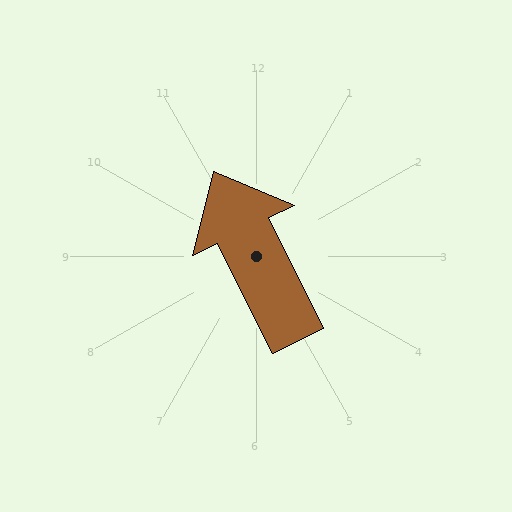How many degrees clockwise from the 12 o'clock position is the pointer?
Approximately 334 degrees.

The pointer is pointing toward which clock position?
Roughly 11 o'clock.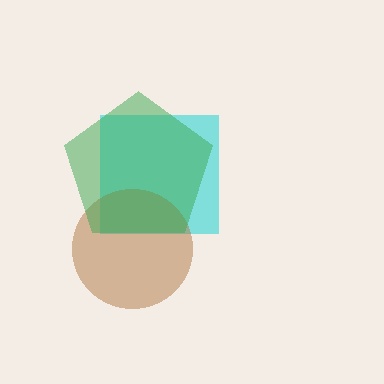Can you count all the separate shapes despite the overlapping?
Yes, there are 3 separate shapes.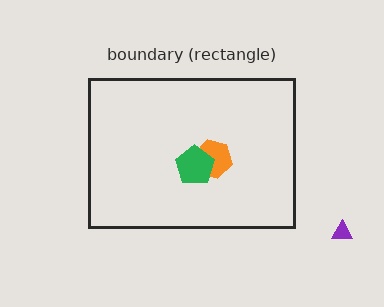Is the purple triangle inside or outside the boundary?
Outside.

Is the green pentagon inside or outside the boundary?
Inside.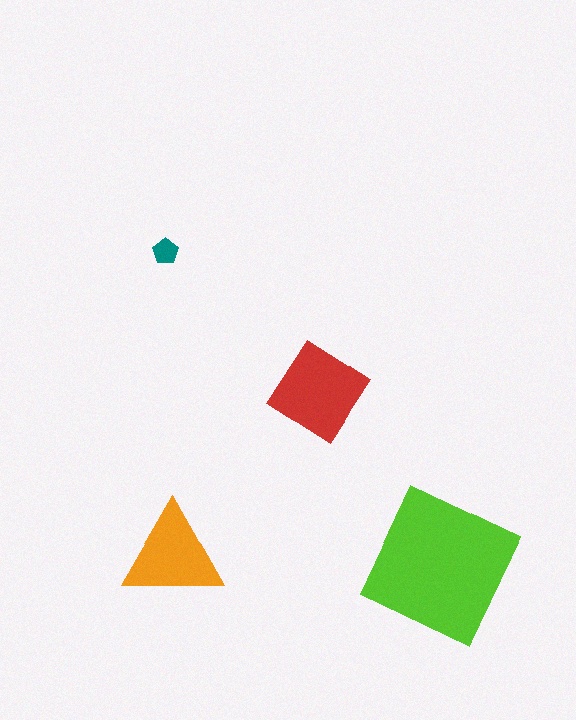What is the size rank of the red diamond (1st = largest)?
2nd.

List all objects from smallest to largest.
The teal pentagon, the orange triangle, the red diamond, the lime square.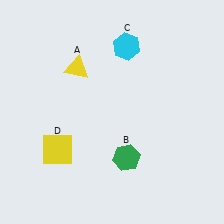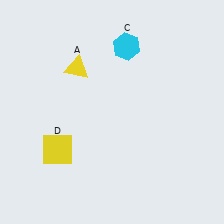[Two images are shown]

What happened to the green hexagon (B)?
The green hexagon (B) was removed in Image 2. It was in the bottom-right area of Image 1.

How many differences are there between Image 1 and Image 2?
There is 1 difference between the two images.